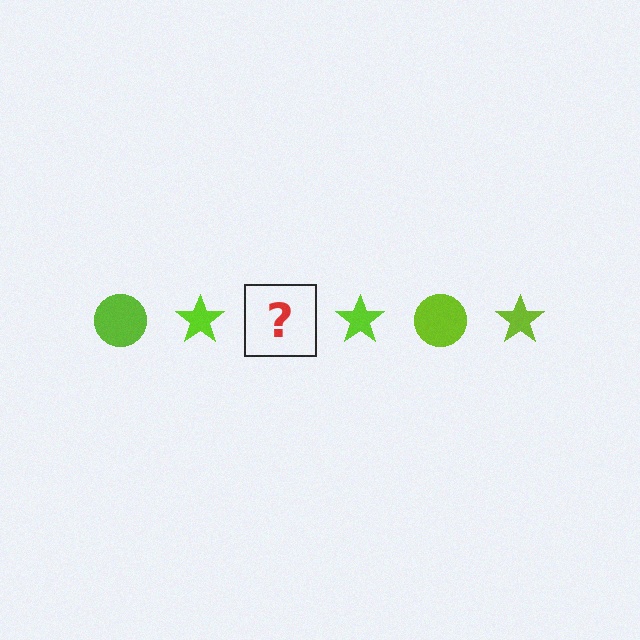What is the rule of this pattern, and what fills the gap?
The rule is that the pattern cycles through circle, star shapes in lime. The gap should be filled with a lime circle.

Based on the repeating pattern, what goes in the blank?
The blank should be a lime circle.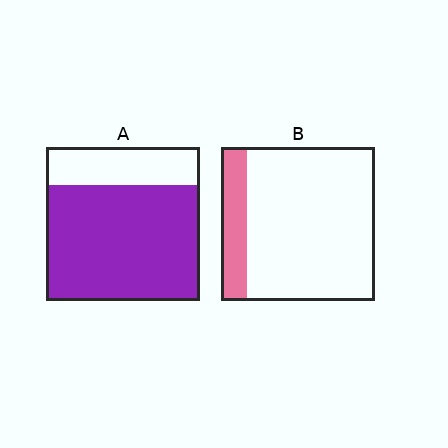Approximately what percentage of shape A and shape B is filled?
A is approximately 75% and B is approximately 15%.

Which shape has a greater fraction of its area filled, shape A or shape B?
Shape A.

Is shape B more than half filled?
No.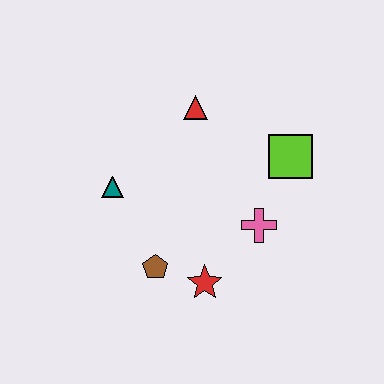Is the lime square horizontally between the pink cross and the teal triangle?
No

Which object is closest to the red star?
The brown pentagon is closest to the red star.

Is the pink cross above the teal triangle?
No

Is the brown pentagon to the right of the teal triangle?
Yes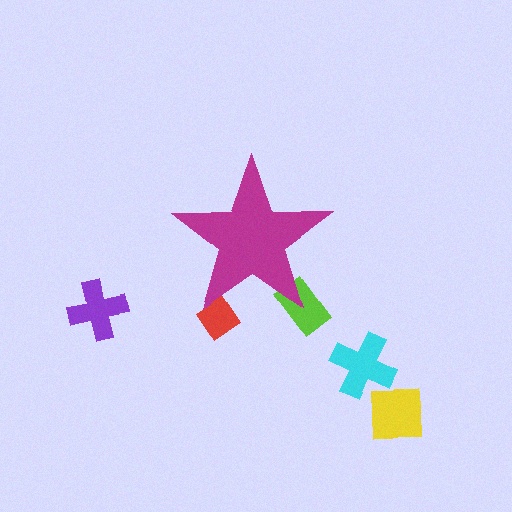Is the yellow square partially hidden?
No, the yellow square is fully visible.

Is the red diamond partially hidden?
Yes, the red diamond is partially hidden behind the magenta star.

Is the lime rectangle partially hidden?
Yes, the lime rectangle is partially hidden behind the magenta star.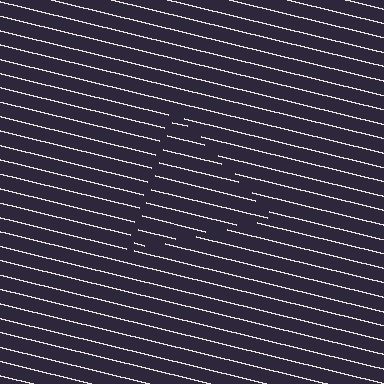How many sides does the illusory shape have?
3 sides — the line-ends trace a triangle.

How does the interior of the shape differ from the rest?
The interior of the shape contains the same grating, shifted by half a period — the contour is defined by the phase discontinuity where line-ends from the inner and outer gratings abut.